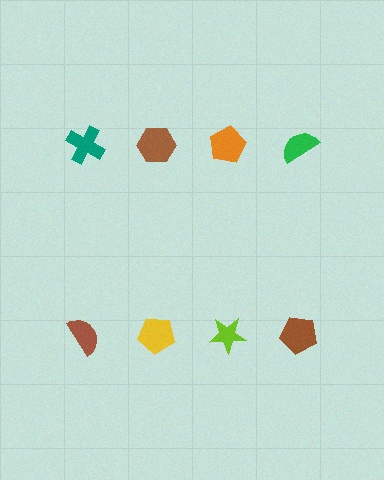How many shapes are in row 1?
4 shapes.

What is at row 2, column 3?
A lime star.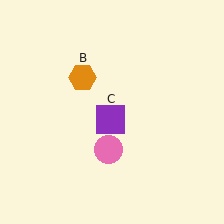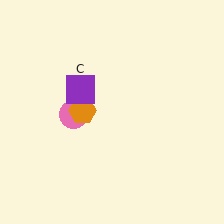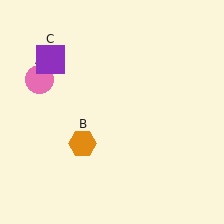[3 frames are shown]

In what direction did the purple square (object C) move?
The purple square (object C) moved up and to the left.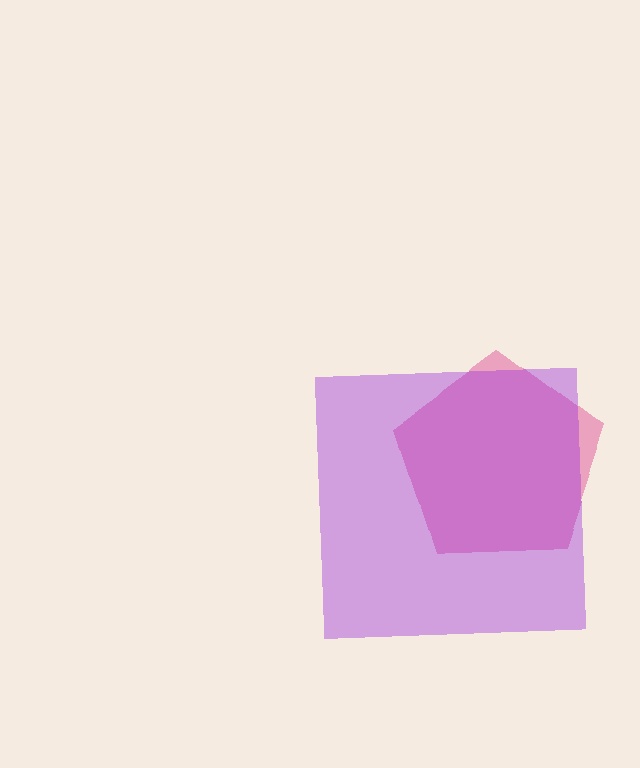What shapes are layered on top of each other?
The layered shapes are: a pink pentagon, a purple square.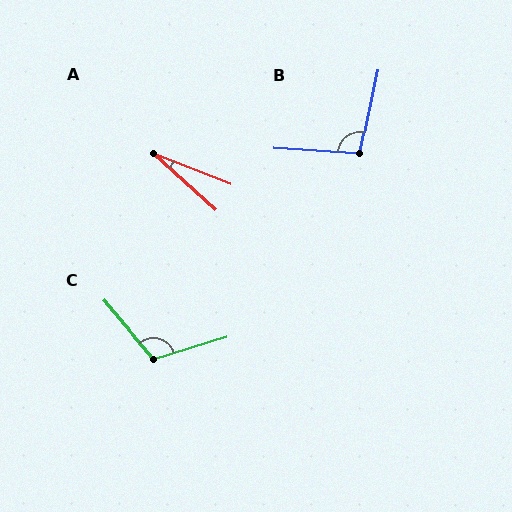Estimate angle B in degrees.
Approximately 98 degrees.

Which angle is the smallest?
A, at approximately 21 degrees.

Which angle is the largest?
C, at approximately 113 degrees.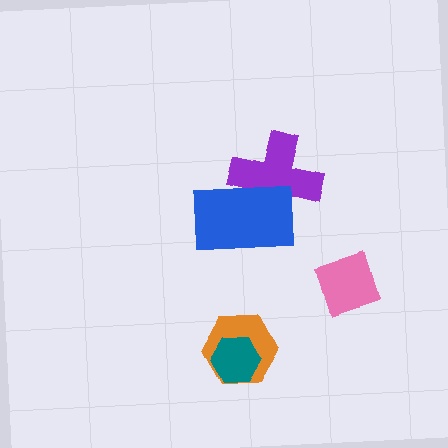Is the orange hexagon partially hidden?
Yes, it is partially covered by another shape.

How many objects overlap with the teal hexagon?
1 object overlaps with the teal hexagon.